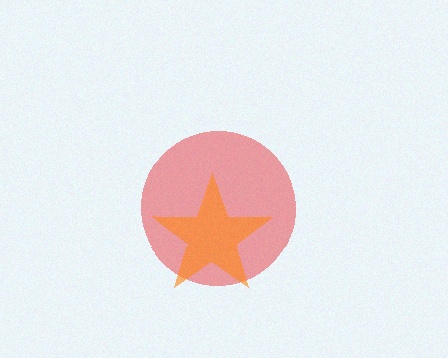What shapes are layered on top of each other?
The layered shapes are: a red circle, an orange star.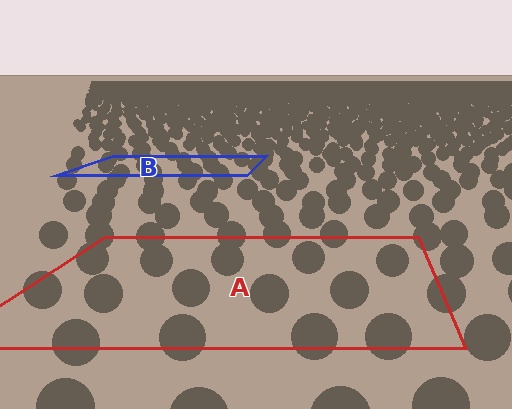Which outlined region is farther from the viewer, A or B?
Region B is farther from the viewer — the texture elements inside it appear smaller and more densely packed.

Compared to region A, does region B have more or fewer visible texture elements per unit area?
Region B has more texture elements per unit area — they are packed more densely because it is farther away.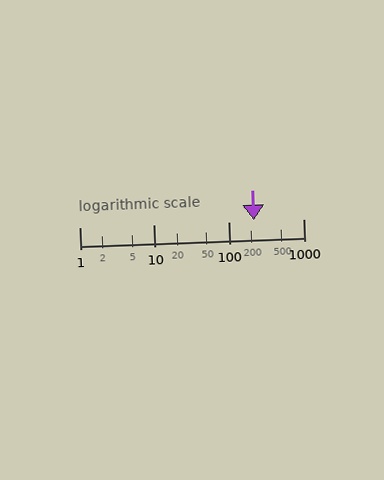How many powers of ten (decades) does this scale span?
The scale spans 3 decades, from 1 to 1000.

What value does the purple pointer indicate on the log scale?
The pointer indicates approximately 220.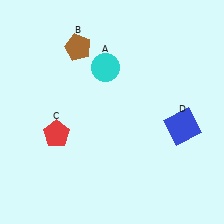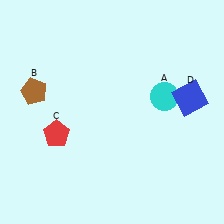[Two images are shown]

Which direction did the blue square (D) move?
The blue square (D) moved up.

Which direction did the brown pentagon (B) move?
The brown pentagon (B) moved left.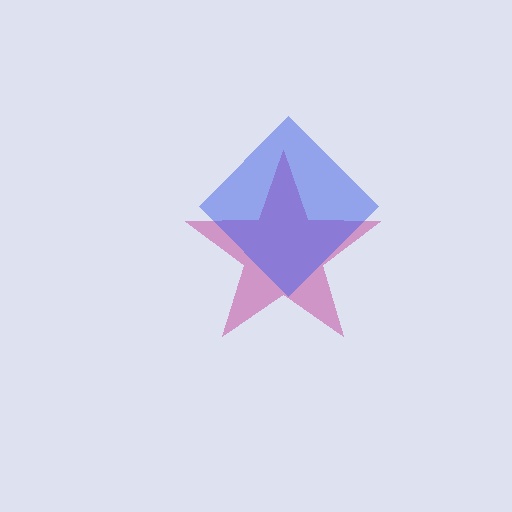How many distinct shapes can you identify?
There are 2 distinct shapes: a magenta star, a blue diamond.